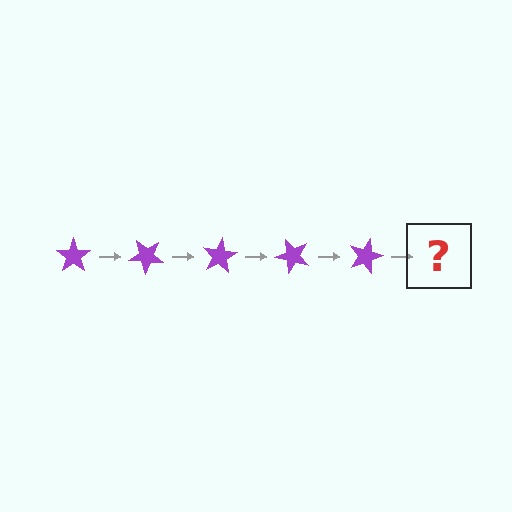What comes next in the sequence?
The next element should be a purple star rotated 200 degrees.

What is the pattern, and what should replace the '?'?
The pattern is that the star rotates 40 degrees each step. The '?' should be a purple star rotated 200 degrees.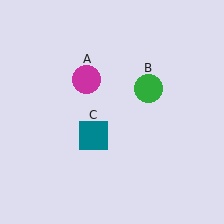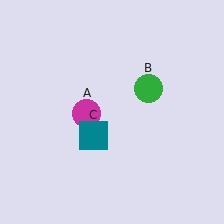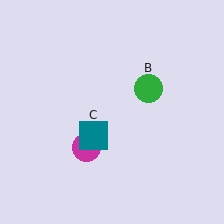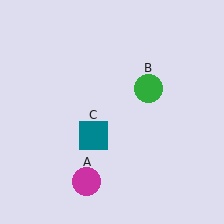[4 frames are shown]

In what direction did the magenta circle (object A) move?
The magenta circle (object A) moved down.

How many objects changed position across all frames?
1 object changed position: magenta circle (object A).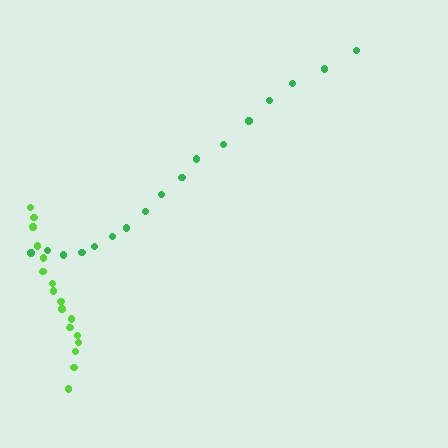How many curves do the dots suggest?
There are 2 distinct paths.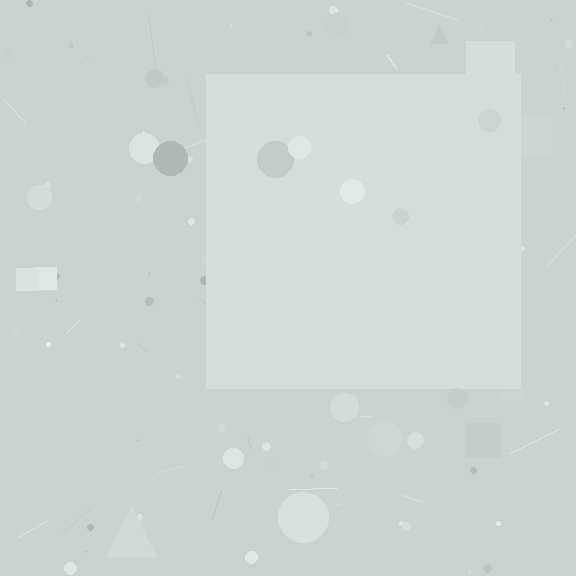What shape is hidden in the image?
A square is hidden in the image.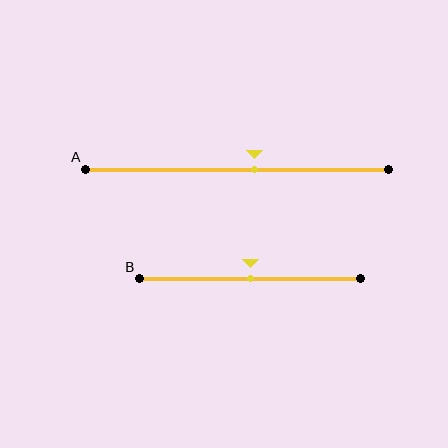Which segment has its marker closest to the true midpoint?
Segment B has its marker closest to the true midpoint.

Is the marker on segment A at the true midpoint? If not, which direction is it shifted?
No, the marker on segment A is shifted to the right by about 6% of the segment length.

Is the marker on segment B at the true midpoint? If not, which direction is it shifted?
Yes, the marker on segment B is at the true midpoint.